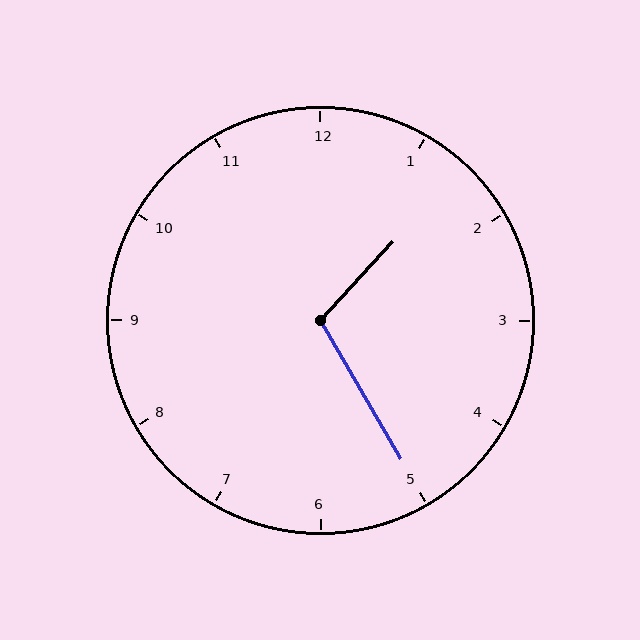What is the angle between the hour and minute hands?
Approximately 108 degrees.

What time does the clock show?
1:25.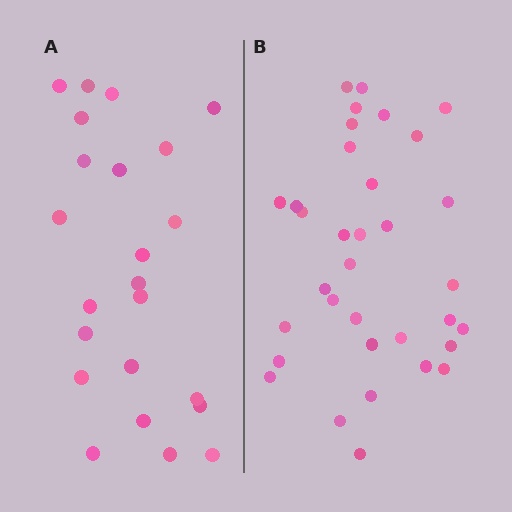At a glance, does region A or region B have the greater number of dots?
Region B (the right region) has more dots.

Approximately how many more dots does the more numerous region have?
Region B has roughly 12 or so more dots than region A.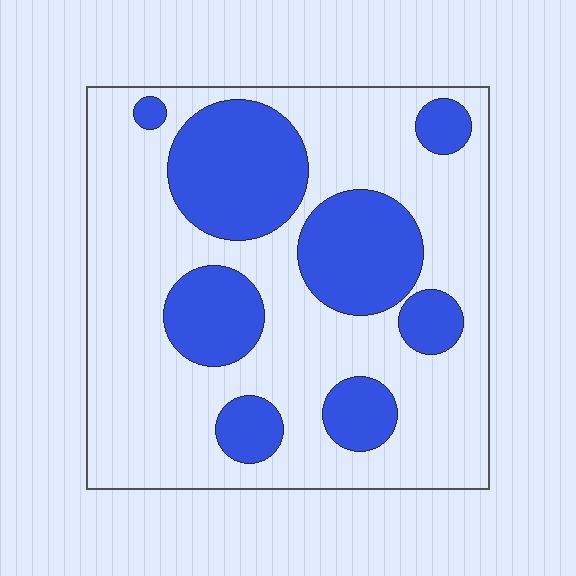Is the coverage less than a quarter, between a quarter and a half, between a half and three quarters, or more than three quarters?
Between a quarter and a half.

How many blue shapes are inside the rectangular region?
8.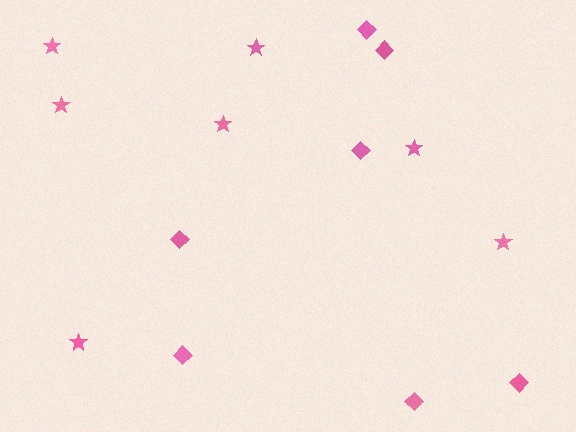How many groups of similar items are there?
There are 2 groups: one group of diamonds (7) and one group of stars (7).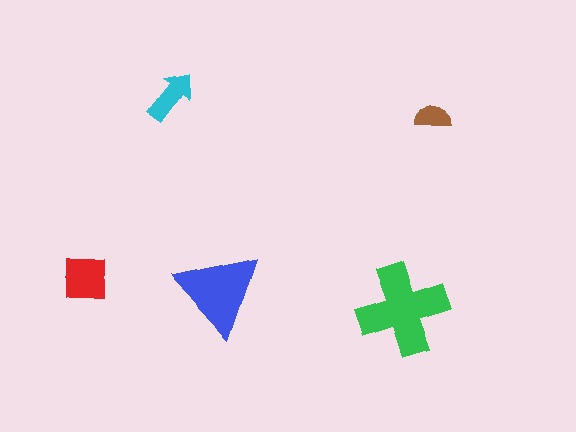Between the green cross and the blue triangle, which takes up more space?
The green cross.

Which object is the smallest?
The brown semicircle.